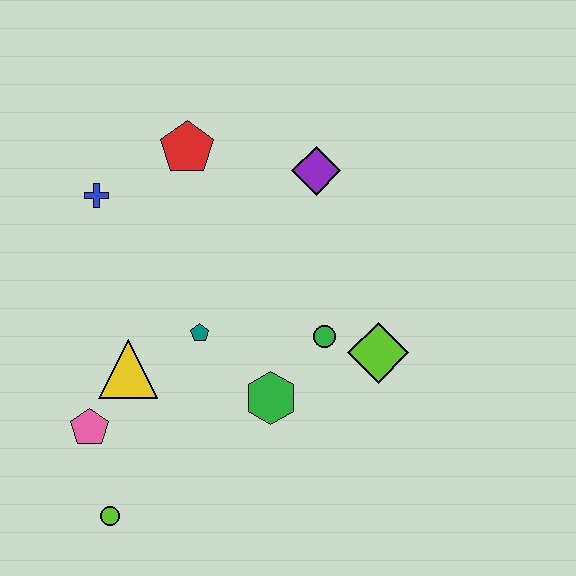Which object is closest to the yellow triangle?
The pink pentagon is closest to the yellow triangle.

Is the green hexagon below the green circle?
Yes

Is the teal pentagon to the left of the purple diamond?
Yes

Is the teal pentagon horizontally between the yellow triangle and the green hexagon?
Yes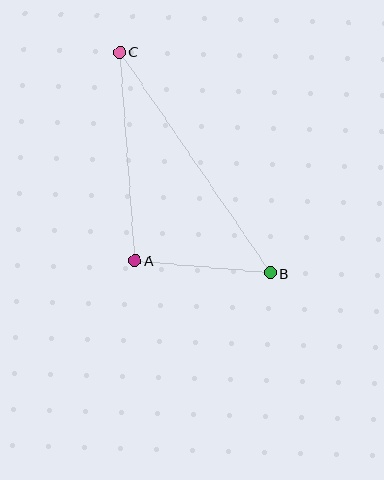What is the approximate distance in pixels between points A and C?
The distance between A and C is approximately 209 pixels.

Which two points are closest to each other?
Points A and B are closest to each other.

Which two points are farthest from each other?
Points B and C are farthest from each other.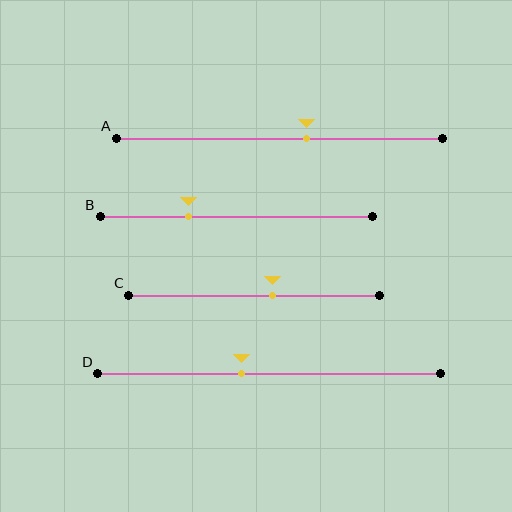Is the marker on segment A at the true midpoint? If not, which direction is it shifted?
No, the marker on segment A is shifted to the right by about 8% of the segment length.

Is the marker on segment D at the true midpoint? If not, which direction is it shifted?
No, the marker on segment D is shifted to the left by about 8% of the segment length.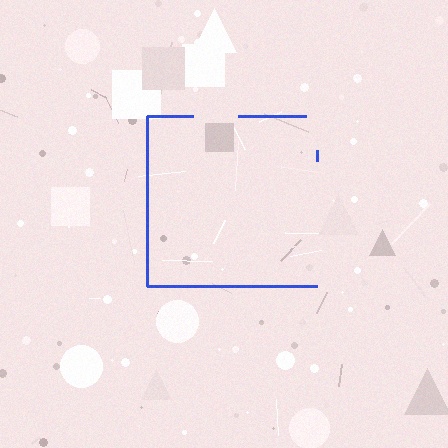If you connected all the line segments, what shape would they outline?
They would outline a square.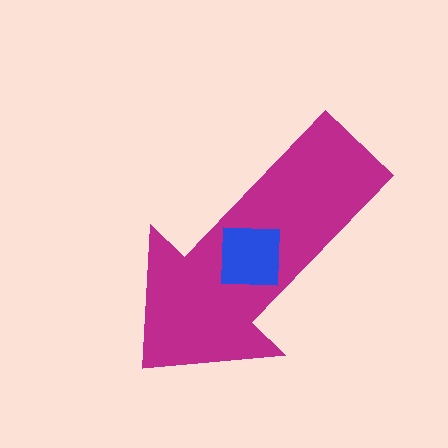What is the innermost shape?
The blue square.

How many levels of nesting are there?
2.